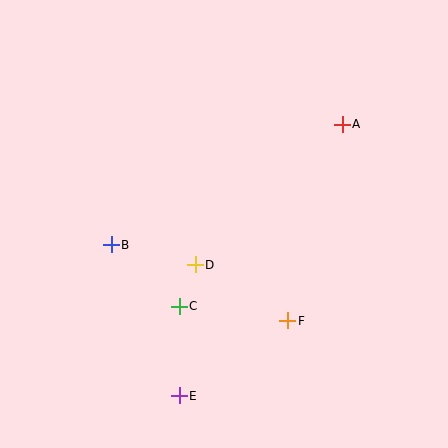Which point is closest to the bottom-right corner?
Point F is closest to the bottom-right corner.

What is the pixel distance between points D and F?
The distance between D and F is 108 pixels.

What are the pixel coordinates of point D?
Point D is at (195, 265).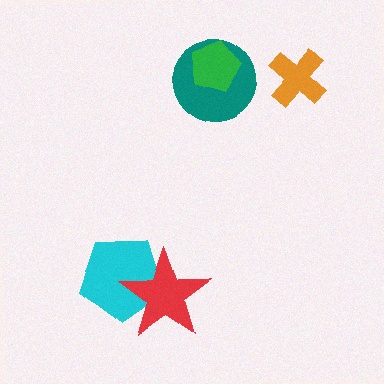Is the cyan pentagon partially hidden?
Yes, it is partially covered by another shape.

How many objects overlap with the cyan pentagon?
1 object overlaps with the cyan pentagon.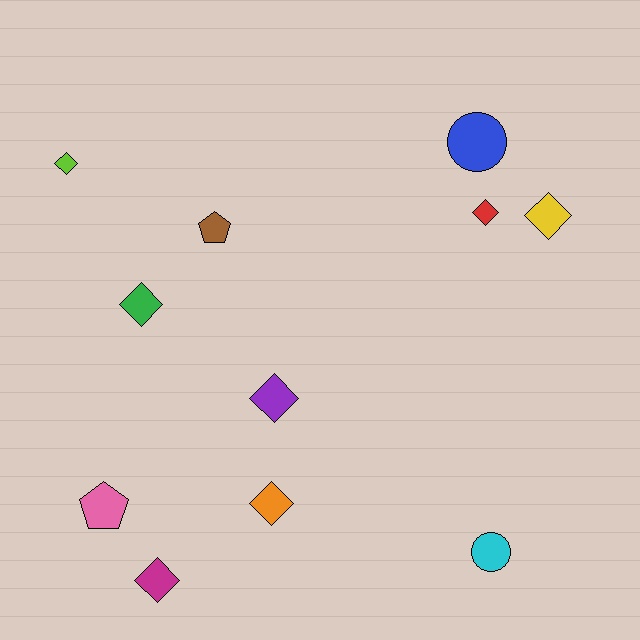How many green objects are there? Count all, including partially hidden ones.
There is 1 green object.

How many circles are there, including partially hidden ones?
There are 2 circles.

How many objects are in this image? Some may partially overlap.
There are 11 objects.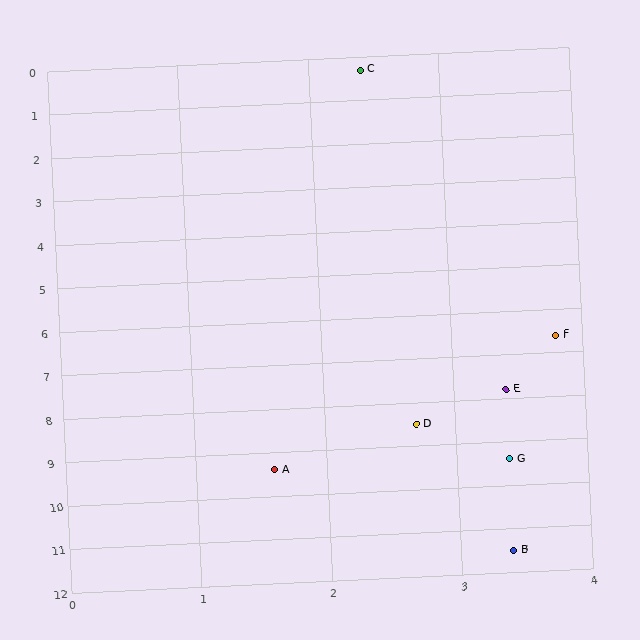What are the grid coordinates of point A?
Point A is at approximately (1.6, 9.4).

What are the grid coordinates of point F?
Point F is at approximately (3.8, 6.6).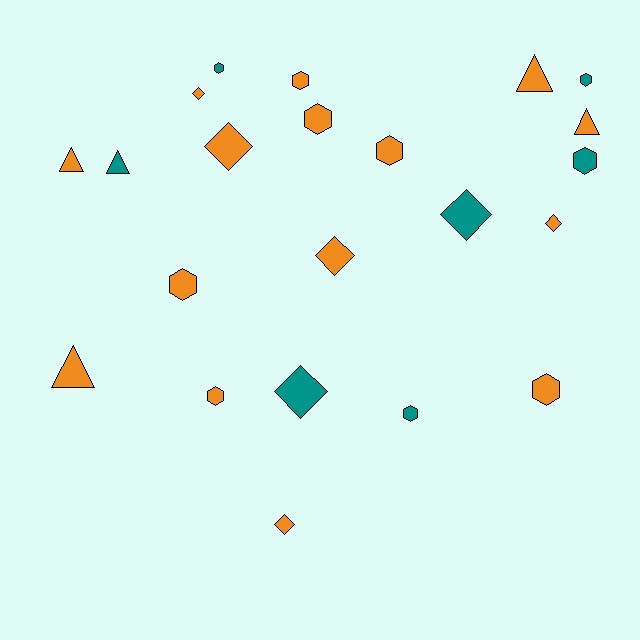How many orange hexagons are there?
There are 6 orange hexagons.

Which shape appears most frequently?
Hexagon, with 10 objects.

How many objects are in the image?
There are 22 objects.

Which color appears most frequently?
Orange, with 15 objects.